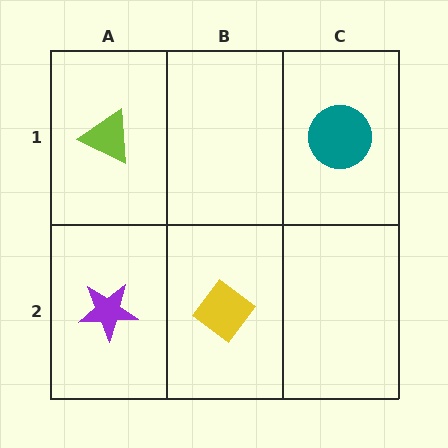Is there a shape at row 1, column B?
No, that cell is empty.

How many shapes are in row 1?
2 shapes.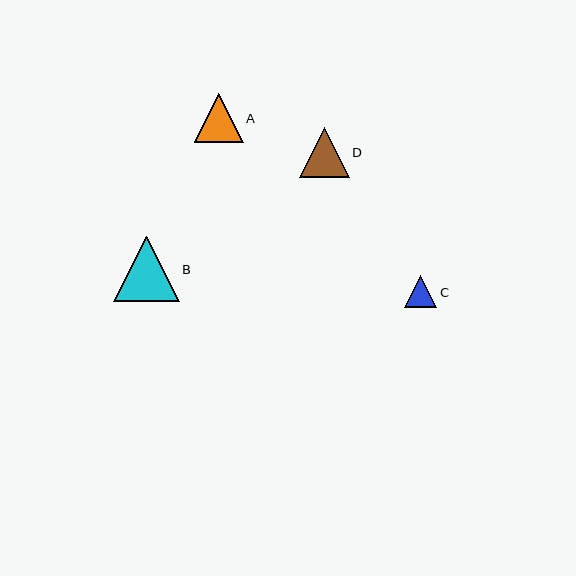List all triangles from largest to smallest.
From largest to smallest: B, D, A, C.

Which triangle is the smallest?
Triangle C is the smallest with a size of approximately 32 pixels.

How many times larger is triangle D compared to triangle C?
Triangle D is approximately 1.6 times the size of triangle C.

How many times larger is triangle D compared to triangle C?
Triangle D is approximately 1.6 times the size of triangle C.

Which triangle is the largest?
Triangle B is the largest with a size of approximately 66 pixels.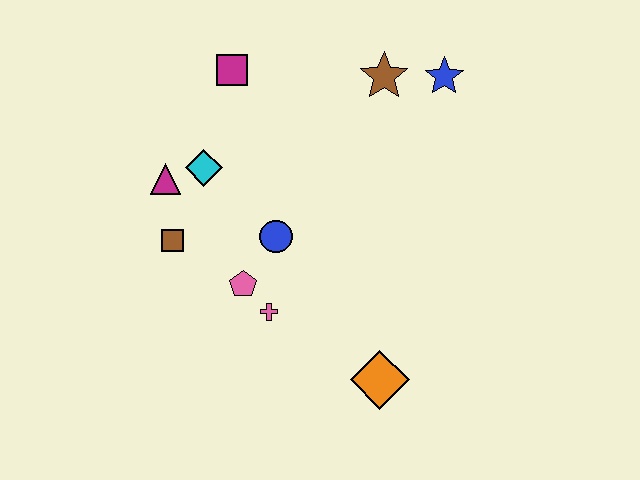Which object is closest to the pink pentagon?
The pink cross is closest to the pink pentagon.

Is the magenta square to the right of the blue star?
No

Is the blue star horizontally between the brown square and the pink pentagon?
No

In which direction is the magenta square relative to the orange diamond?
The magenta square is above the orange diamond.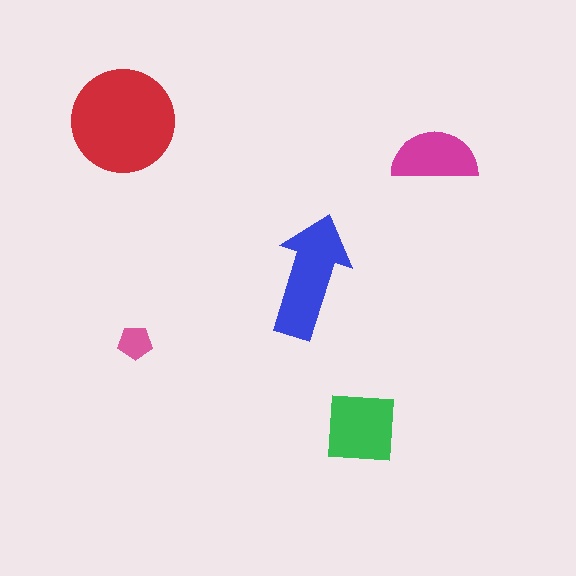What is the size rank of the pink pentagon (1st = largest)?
5th.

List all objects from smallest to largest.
The pink pentagon, the magenta semicircle, the green square, the blue arrow, the red circle.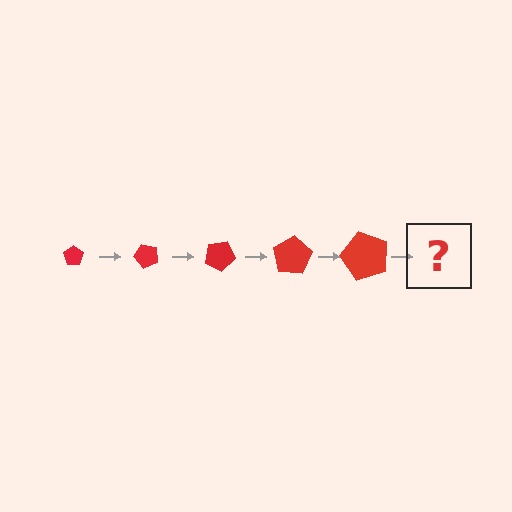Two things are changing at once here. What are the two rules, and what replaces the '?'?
The two rules are that the pentagon grows larger each step and it rotates 50 degrees each step. The '?' should be a pentagon, larger than the previous one and rotated 250 degrees from the start.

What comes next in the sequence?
The next element should be a pentagon, larger than the previous one and rotated 250 degrees from the start.